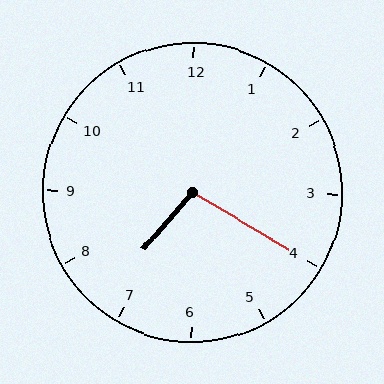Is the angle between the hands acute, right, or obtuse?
It is obtuse.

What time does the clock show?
7:20.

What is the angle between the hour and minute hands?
Approximately 100 degrees.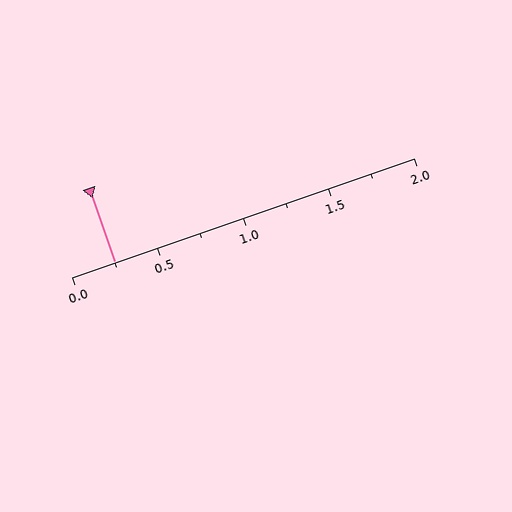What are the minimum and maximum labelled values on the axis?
The axis runs from 0.0 to 2.0.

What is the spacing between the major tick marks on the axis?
The major ticks are spaced 0.5 apart.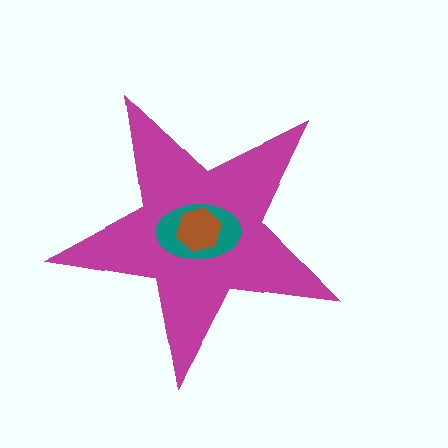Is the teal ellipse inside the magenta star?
Yes.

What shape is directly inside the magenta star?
The teal ellipse.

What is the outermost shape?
The magenta star.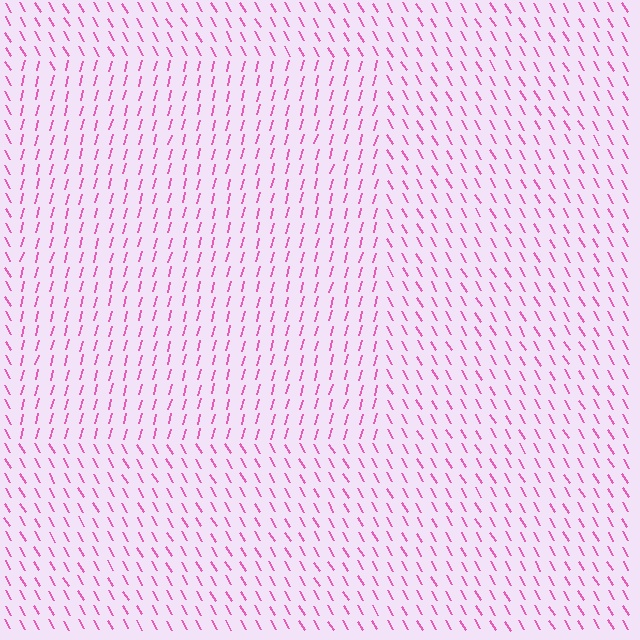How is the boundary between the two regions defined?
The boundary is defined purely by a change in line orientation (approximately 45 degrees difference). All lines are the same color and thickness.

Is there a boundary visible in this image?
Yes, there is a texture boundary formed by a change in line orientation.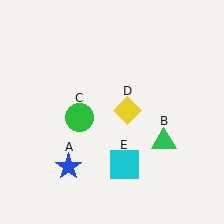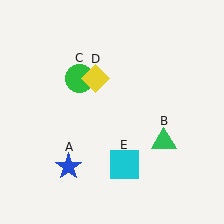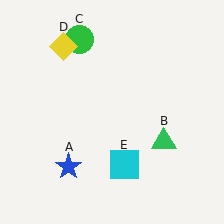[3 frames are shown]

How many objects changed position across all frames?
2 objects changed position: green circle (object C), yellow diamond (object D).